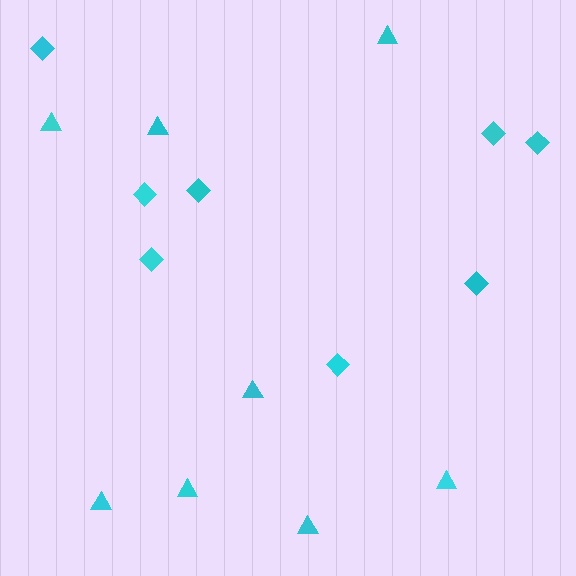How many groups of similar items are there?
There are 2 groups: one group of triangles (8) and one group of diamonds (8).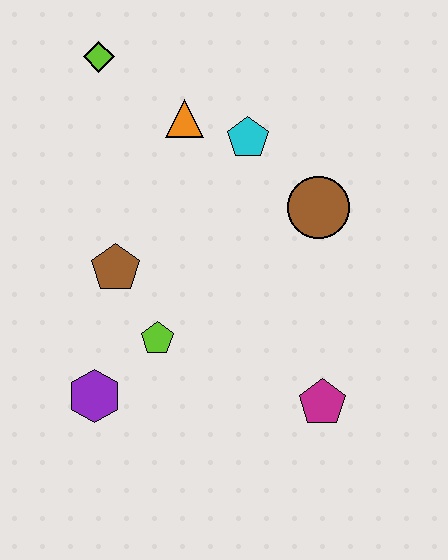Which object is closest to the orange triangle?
The cyan pentagon is closest to the orange triangle.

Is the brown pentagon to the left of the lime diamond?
No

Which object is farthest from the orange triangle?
The magenta pentagon is farthest from the orange triangle.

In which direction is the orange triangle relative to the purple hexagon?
The orange triangle is above the purple hexagon.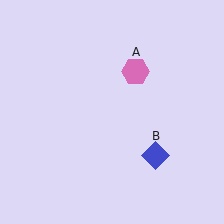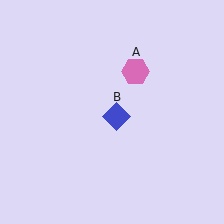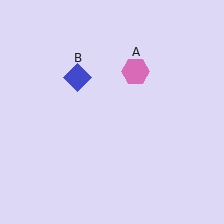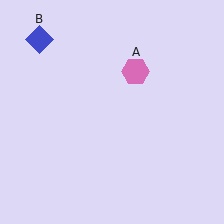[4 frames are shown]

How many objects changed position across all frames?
1 object changed position: blue diamond (object B).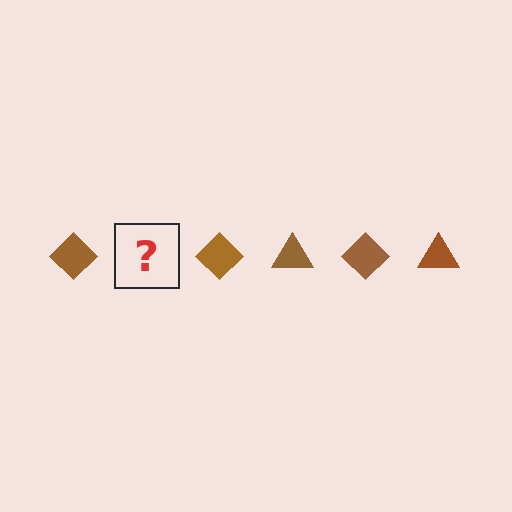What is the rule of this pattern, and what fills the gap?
The rule is that the pattern cycles through diamond, triangle shapes in brown. The gap should be filled with a brown triangle.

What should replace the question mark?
The question mark should be replaced with a brown triangle.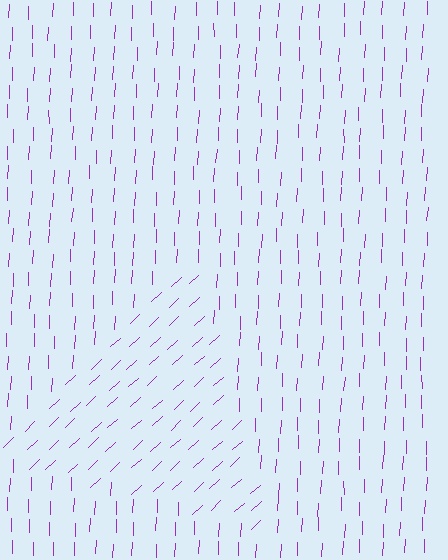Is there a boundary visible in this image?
Yes, there is a texture boundary formed by a change in line orientation.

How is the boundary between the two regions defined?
The boundary is defined purely by a change in line orientation (approximately 45 degrees difference). All lines are the same color and thickness.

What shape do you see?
I see a triangle.